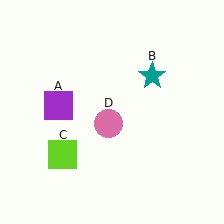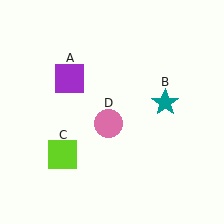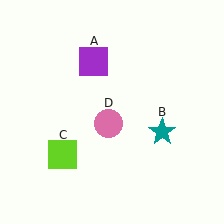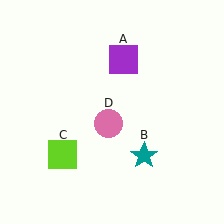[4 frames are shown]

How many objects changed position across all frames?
2 objects changed position: purple square (object A), teal star (object B).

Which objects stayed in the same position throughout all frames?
Lime square (object C) and pink circle (object D) remained stationary.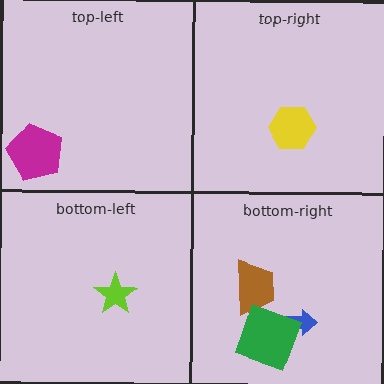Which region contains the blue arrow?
The bottom-right region.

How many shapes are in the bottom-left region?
1.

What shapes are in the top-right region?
The yellow hexagon.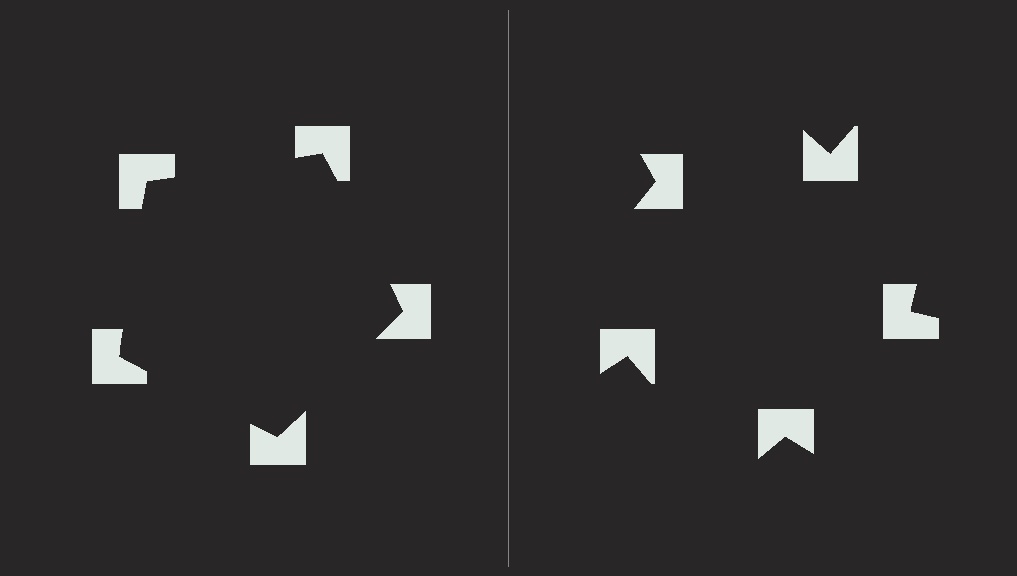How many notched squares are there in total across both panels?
10 — 5 on each side.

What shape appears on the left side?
An illusory pentagon.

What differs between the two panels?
The notched squares are positioned identically on both sides; only the wedge orientations differ. On the left they align to a pentagon; on the right they are misaligned.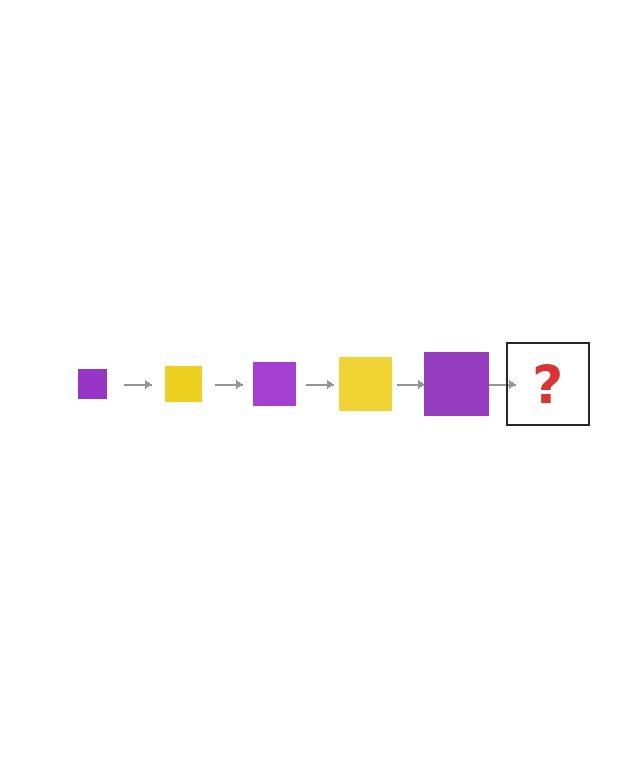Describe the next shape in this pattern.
It should be a yellow square, larger than the previous one.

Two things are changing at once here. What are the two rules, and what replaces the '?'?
The two rules are that the square grows larger each step and the color cycles through purple and yellow. The '?' should be a yellow square, larger than the previous one.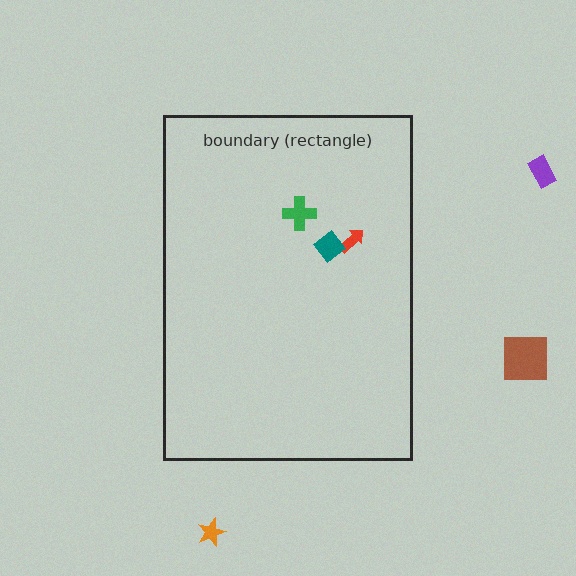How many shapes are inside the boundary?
3 inside, 3 outside.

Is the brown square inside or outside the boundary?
Outside.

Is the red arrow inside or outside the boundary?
Inside.